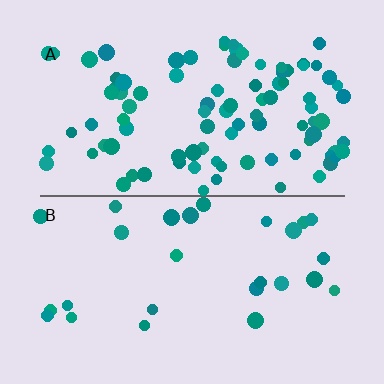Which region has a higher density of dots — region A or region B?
A (the top).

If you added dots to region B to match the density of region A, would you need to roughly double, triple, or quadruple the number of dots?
Approximately triple.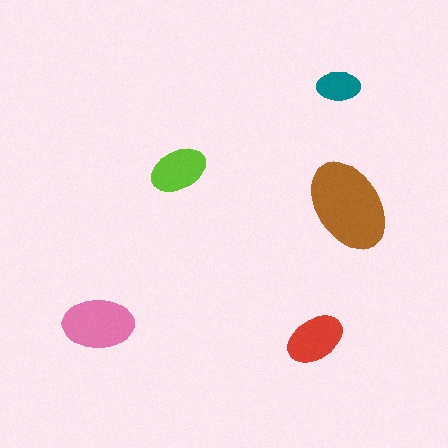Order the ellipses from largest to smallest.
the brown one, the pink one, the red one, the lime one, the teal one.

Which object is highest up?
The teal ellipse is topmost.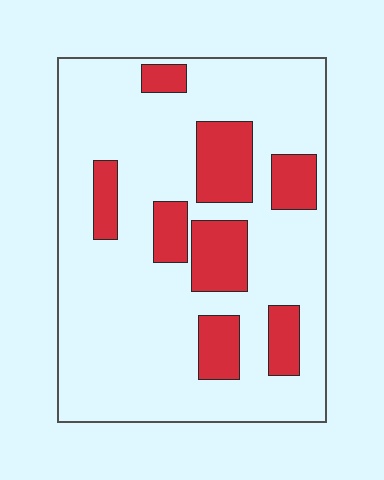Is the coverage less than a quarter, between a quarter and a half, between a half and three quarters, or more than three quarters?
Less than a quarter.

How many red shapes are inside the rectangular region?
8.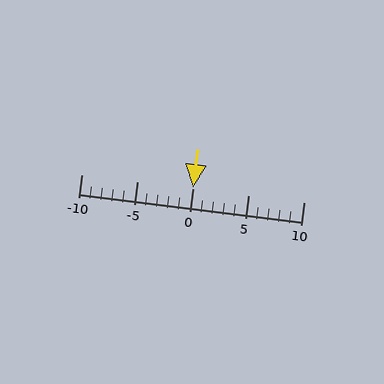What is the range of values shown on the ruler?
The ruler shows values from -10 to 10.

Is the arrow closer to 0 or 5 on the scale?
The arrow is closer to 0.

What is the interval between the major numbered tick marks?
The major tick marks are spaced 5 units apart.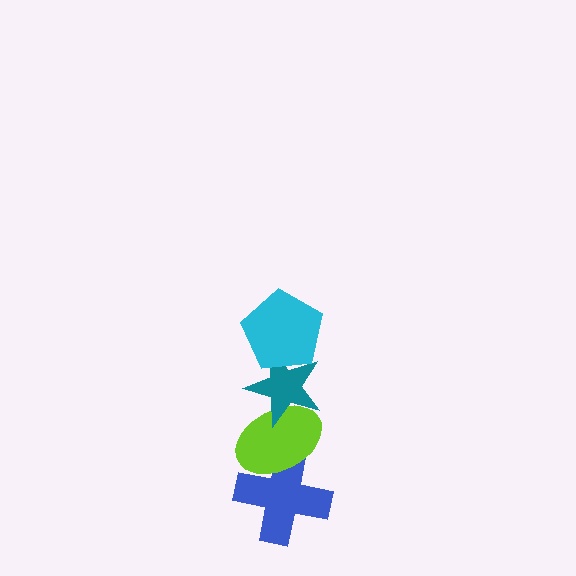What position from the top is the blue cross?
The blue cross is 4th from the top.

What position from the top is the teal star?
The teal star is 2nd from the top.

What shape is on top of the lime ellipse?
The teal star is on top of the lime ellipse.